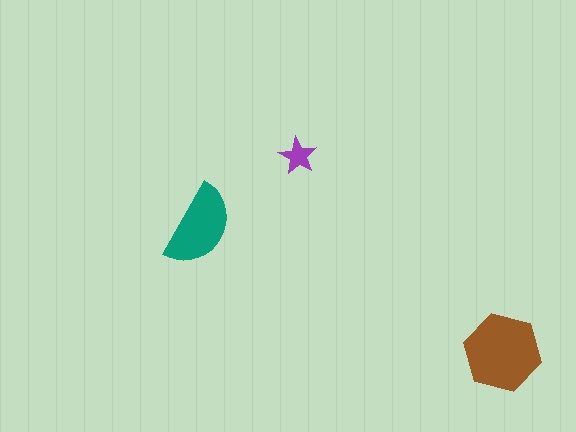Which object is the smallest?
The purple star.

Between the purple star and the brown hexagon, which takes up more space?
The brown hexagon.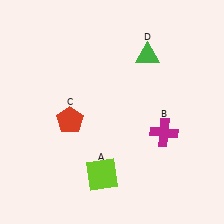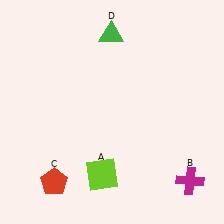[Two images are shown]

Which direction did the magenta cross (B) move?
The magenta cross (B) moved down.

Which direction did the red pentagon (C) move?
The red pentagon (C) moved down.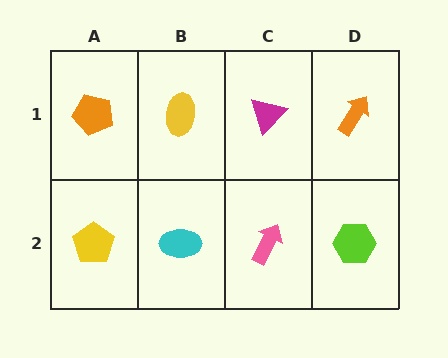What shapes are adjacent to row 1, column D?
A lime hexagon (row 2, column D), a magenta triangle (row 1, column C).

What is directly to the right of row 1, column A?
A yellow ellipse.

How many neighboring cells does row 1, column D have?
2.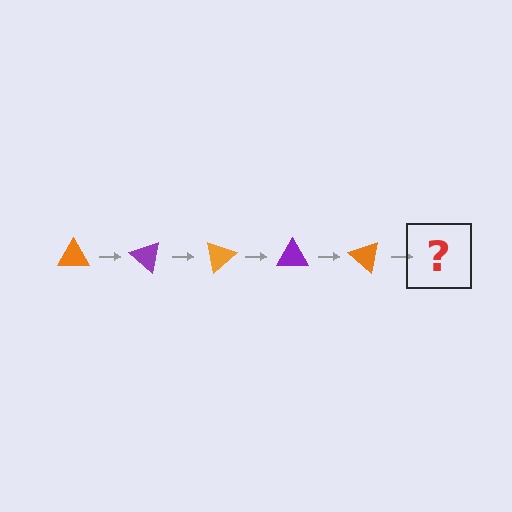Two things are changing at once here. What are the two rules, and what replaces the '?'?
The two rules are that it rotates 40 degrees each step and the color cycles through orange and purple. The '?' should be a purple triangle, rotated 200 degrees from the start.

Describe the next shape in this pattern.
It should be a purple triangle, rotated 200 degrees from the start.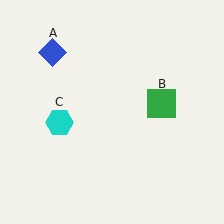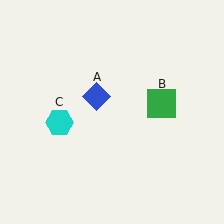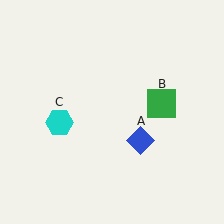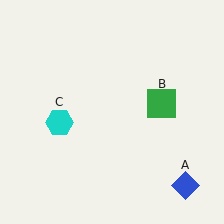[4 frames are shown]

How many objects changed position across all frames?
1 object changed position: blue diamond (object A).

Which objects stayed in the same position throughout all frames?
Green square (object B) and cyan hexagon (object C) remained stationary.